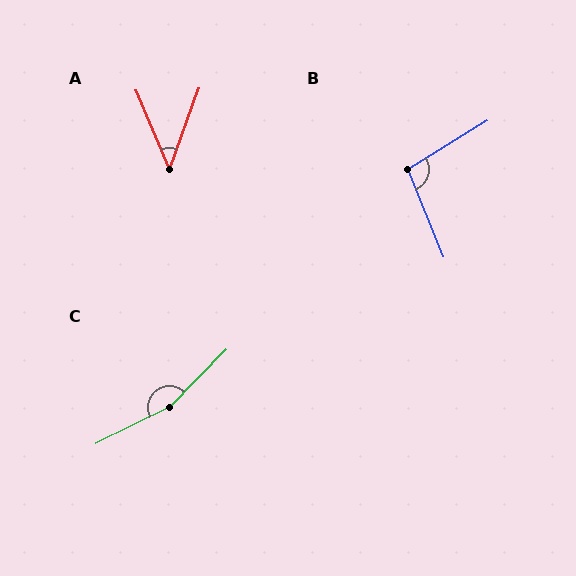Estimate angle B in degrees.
Approximately 100 degrees.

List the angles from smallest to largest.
A (43°), B (100°), C (161°).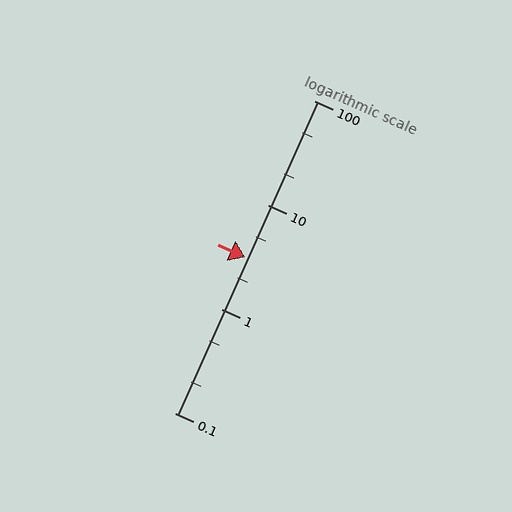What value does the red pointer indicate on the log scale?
The pointer indicates approximately 3.1.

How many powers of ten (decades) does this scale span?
The scale spans 3 decades, from 0.1 to 100.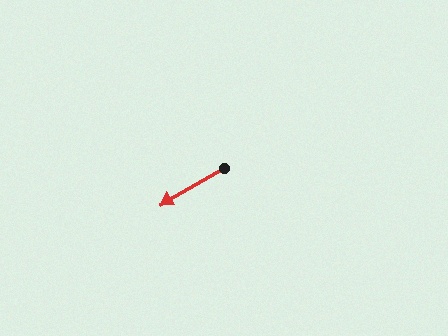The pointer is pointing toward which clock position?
Roughly 8 o'clock.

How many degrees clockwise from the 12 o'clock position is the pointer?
Approximately 240 degrees.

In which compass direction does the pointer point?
Southwest.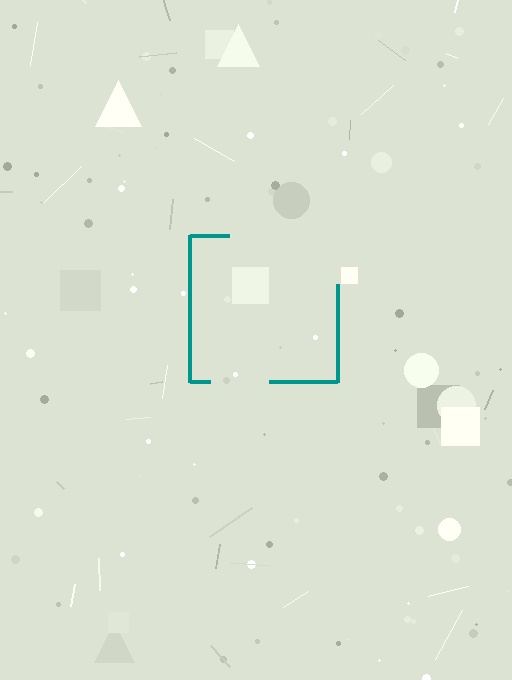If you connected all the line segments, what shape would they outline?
They would outline a square.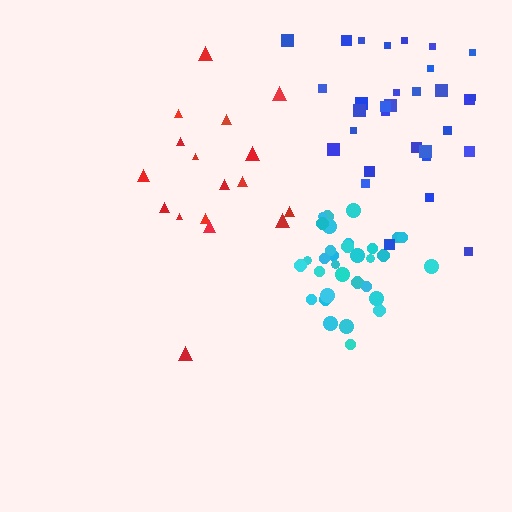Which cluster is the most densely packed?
Cyan.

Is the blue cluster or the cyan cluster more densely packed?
Cyan.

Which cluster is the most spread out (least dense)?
Red.